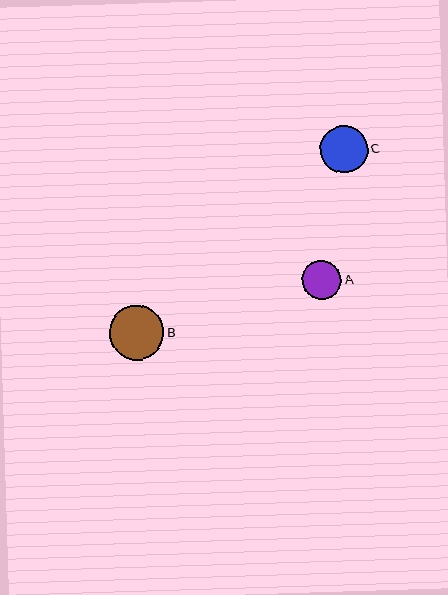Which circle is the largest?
Circle B is the largest with a size of approximately 54 pixels.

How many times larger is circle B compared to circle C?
Circle B is approximately 1.1 times the size of circle C.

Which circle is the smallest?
Circle A is the smallest with a size of approximately 39 pixels.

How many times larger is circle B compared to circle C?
Circle B is approximately 1.1 times the size of circle C.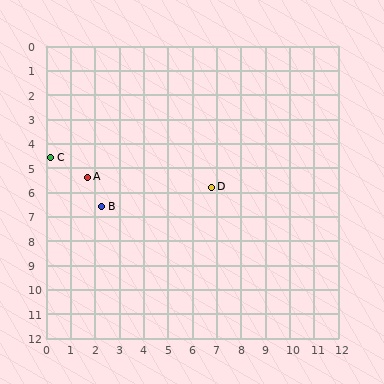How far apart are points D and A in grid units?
Points D and A are about 5.1 grid units apart.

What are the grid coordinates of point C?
Point C is at approximately (0.2, 4.6).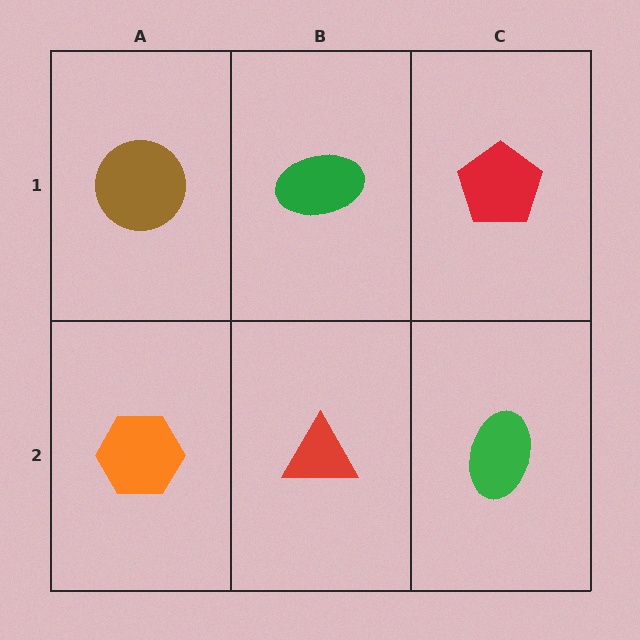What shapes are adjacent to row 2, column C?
A red pentagon (row 1, column C), a red triangle (row 2, column B).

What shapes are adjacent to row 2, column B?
A green ellipse (row 1, column B), an orange hexagon (row 2, column A), a green ellipse (row 2, column C).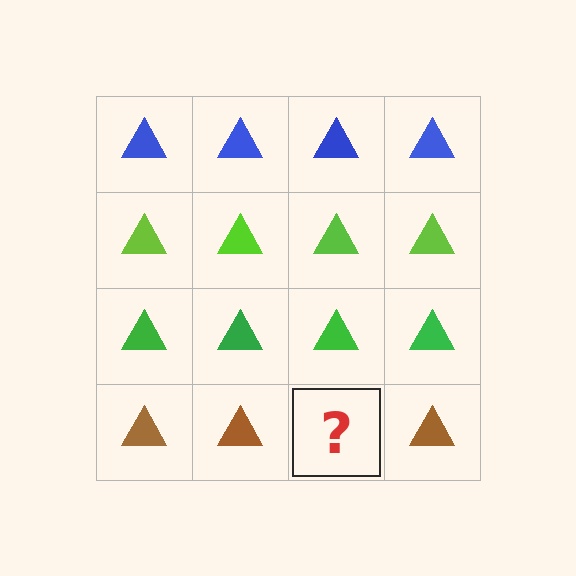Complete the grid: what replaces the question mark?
The question mark should be replaced with a brown triangle.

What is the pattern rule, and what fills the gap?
The rule is that each row has a consistent color. The gap should be filled with a brown triangle.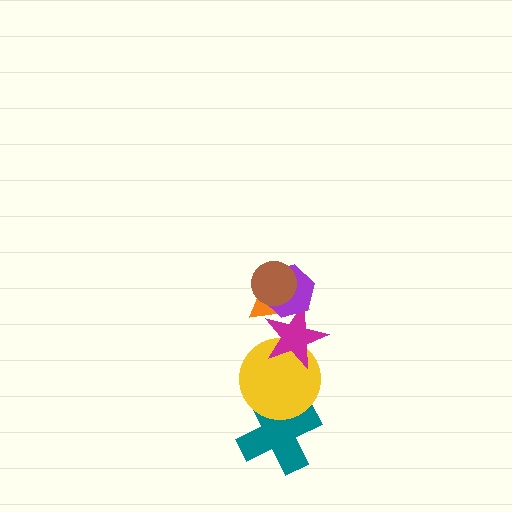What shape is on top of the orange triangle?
The purple hexagon is on top of the orange triangle.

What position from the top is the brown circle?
The brown circle is 1st from the top.